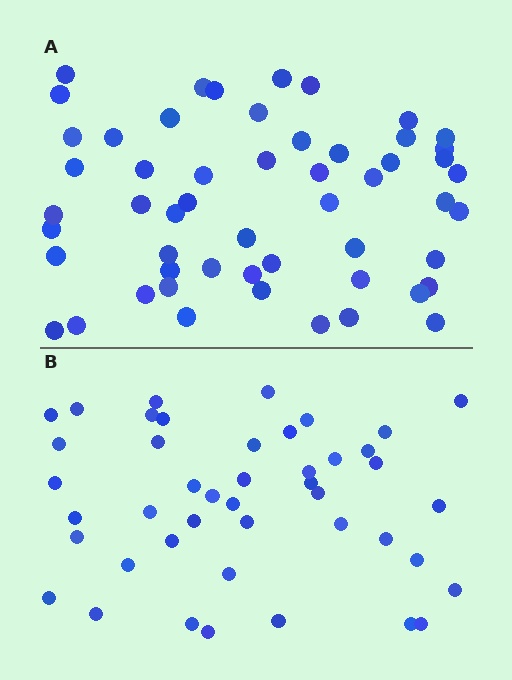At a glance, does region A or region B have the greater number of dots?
Region A (the top region) has more dots.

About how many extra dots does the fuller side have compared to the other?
Region A has roughly 10 or so more dots than region B.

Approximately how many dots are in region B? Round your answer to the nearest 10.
About 40 dots. (The exact count is 44, which rounds to 40.)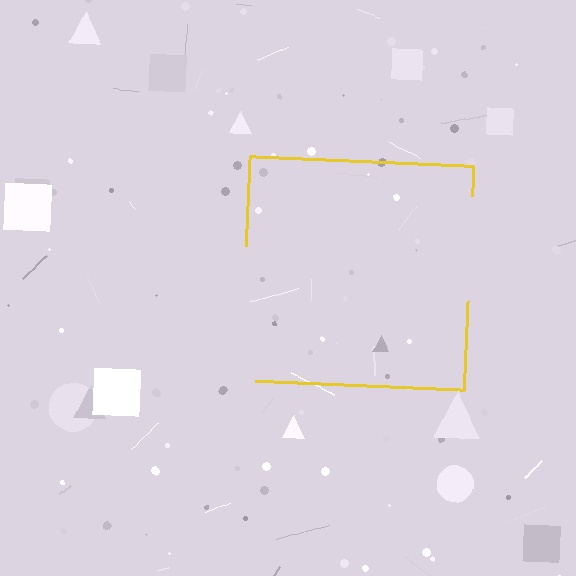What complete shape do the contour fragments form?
The contour fragments form a square.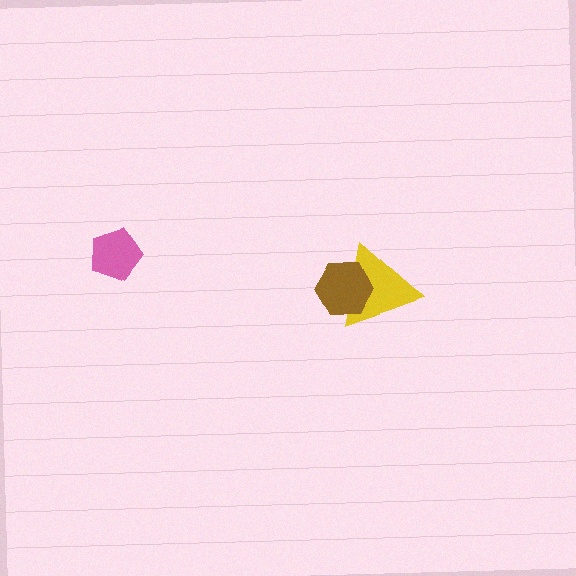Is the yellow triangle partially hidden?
Yes, it is partially covered by another shape.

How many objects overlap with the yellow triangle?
1 object overlaps with the yellow triangle.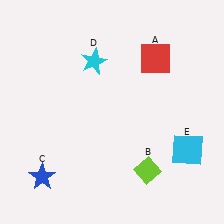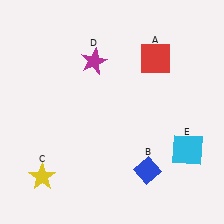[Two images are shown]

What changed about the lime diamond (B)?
In Image 1, B is lime. In Image 2, it changed to blue.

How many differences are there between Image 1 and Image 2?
There are 3 differences between the two images.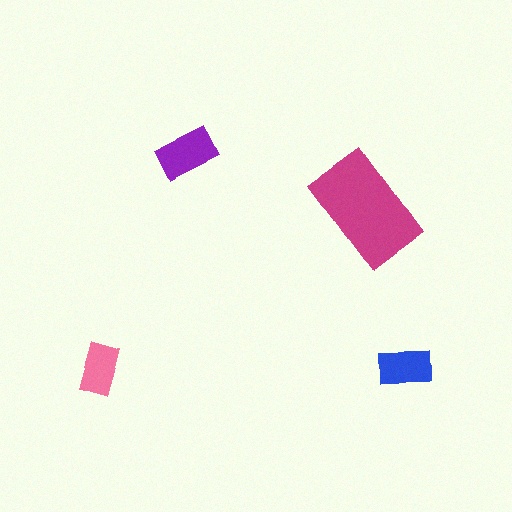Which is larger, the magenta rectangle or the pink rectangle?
The magenta one.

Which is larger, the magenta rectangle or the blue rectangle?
The magenta one.